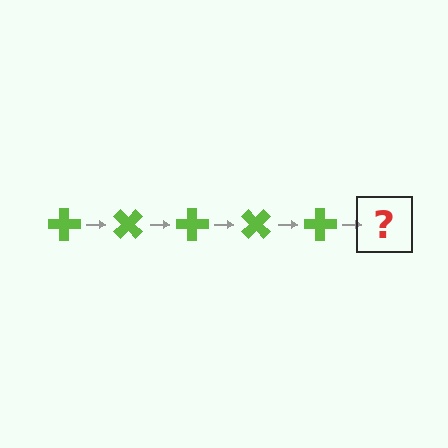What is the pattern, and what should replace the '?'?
The pattern is that the cross rotates 45 degrees each step. The '?' should be a lime cross rotated 225 degrees.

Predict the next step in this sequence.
The next step is a lime cross rotated 225 degrees.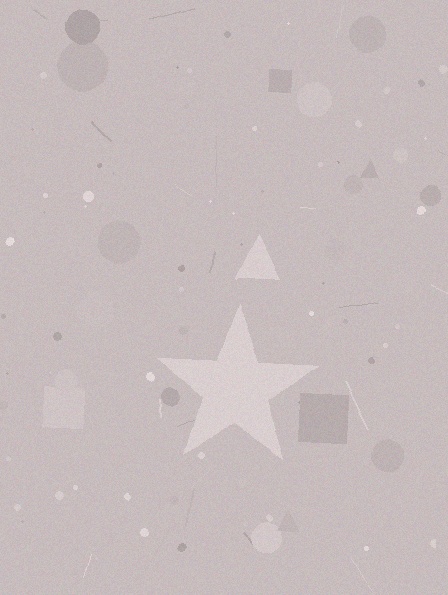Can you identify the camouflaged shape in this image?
The camouflaged shape is a star.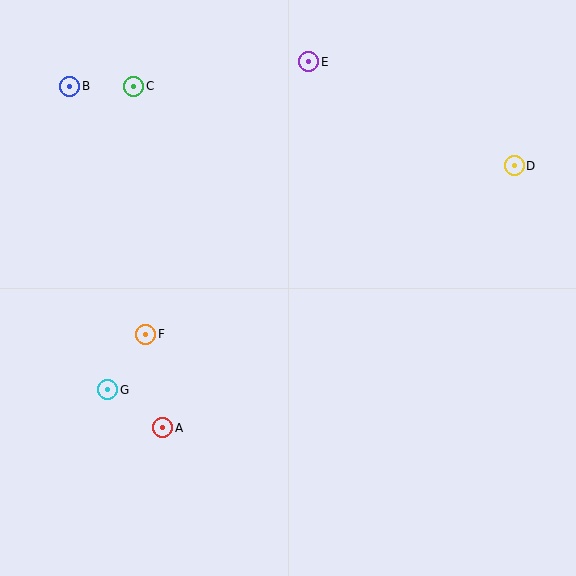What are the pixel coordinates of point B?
Point B is at (70, 86).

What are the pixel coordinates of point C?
Point C is at (134, 86).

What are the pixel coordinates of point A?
Point A is at (163, 428).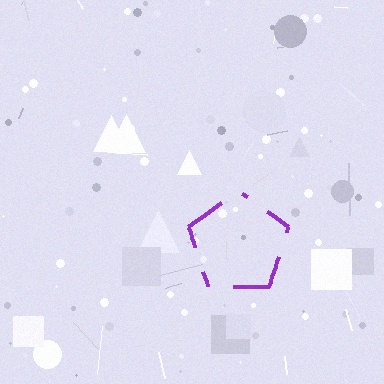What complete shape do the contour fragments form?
The contour fragments form a pentagon.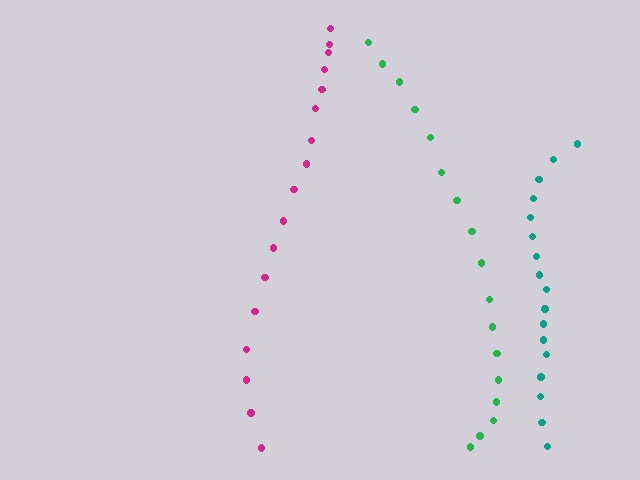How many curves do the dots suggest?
There are 3 distinct paths.